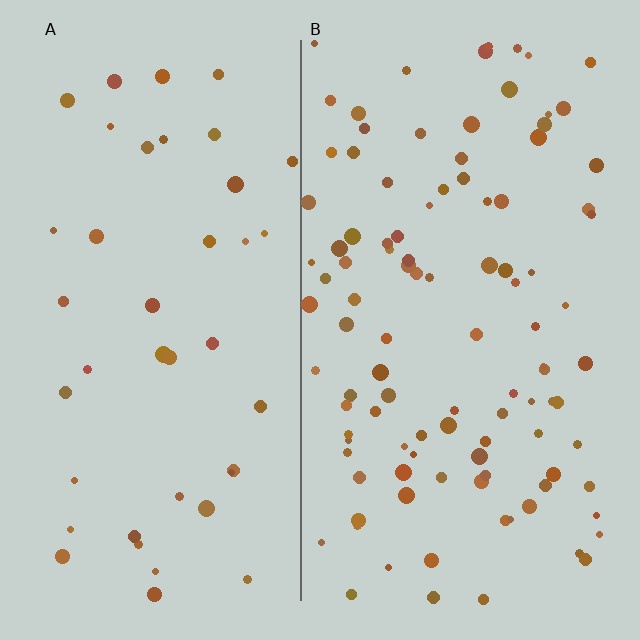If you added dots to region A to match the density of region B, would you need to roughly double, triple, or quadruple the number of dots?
Approximately triple.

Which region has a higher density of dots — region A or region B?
B (the right).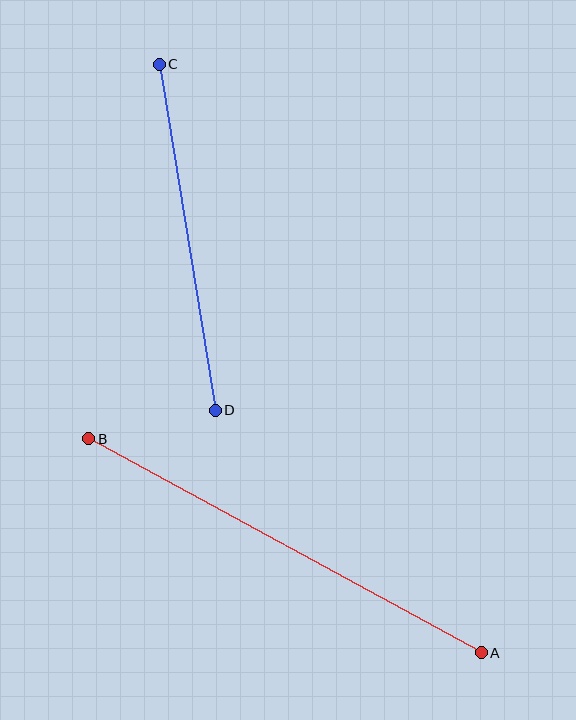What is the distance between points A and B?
The distance is approximately 447 pixels.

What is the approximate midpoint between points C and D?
The midpoint is at approximately (187, 237) pixels.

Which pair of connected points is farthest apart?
Points A and B are farthest apart.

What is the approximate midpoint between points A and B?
The midpoint is at approximately (285, 546) pixels.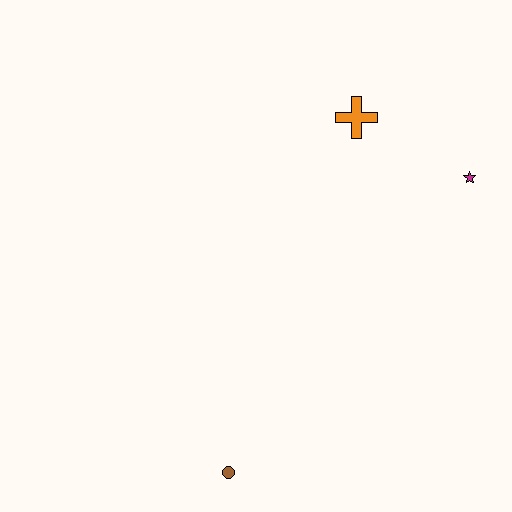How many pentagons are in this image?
There are no pentagons.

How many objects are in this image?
There are 3 objects.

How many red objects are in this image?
There are no red objects.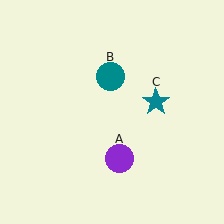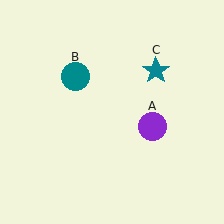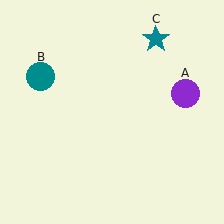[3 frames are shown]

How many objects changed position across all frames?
3 objects changed position: purple circle (object A), teal circle (object B), teal star (object C).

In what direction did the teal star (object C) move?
The teal star (object C) moved up.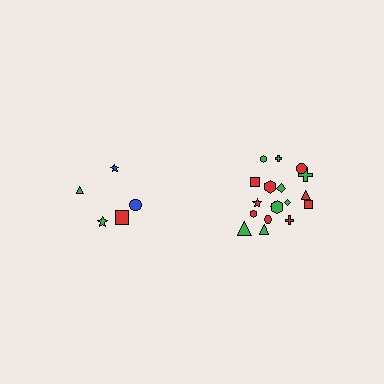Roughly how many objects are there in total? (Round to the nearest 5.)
Roughly 25 objects in total.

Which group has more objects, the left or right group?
The right group.